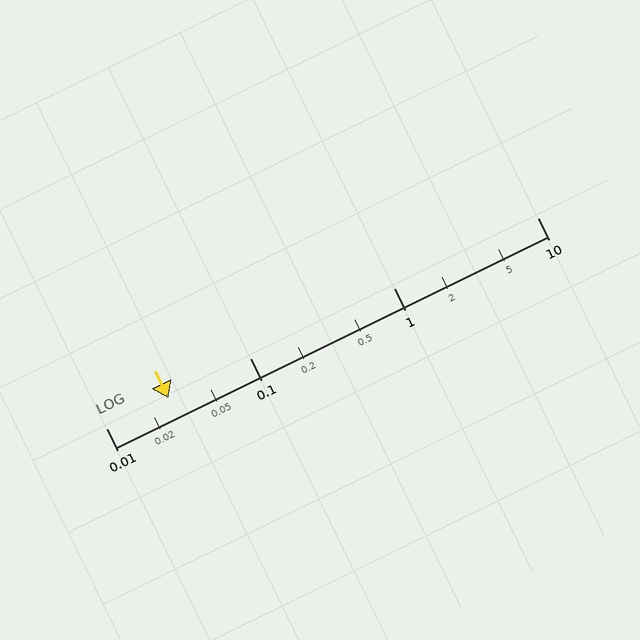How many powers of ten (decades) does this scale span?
The scale spans 3 decades, from 0.01 to 10.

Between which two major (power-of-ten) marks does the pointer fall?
The pointer is between 0.01 and 0.1.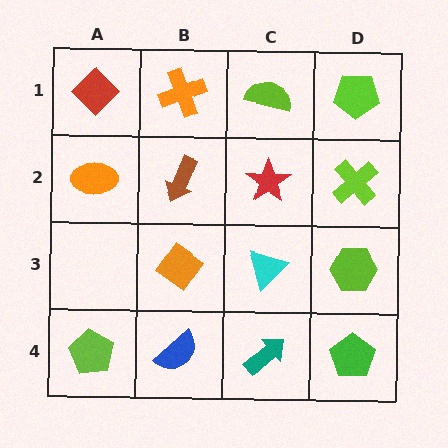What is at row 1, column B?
An orange cross.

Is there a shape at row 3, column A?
No, that cell is empty.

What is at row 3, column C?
A cyan triangle.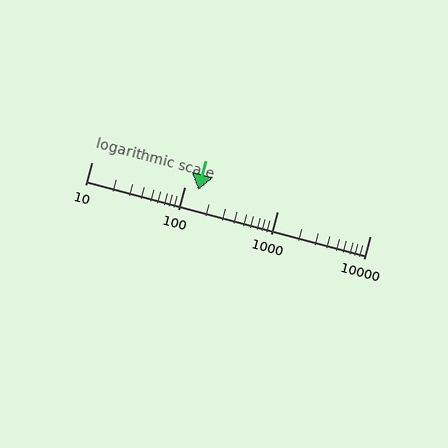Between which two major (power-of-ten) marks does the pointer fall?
The pointer is between 100 and 1000.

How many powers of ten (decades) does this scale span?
The scale spans 3 decades, from 10 to 10000.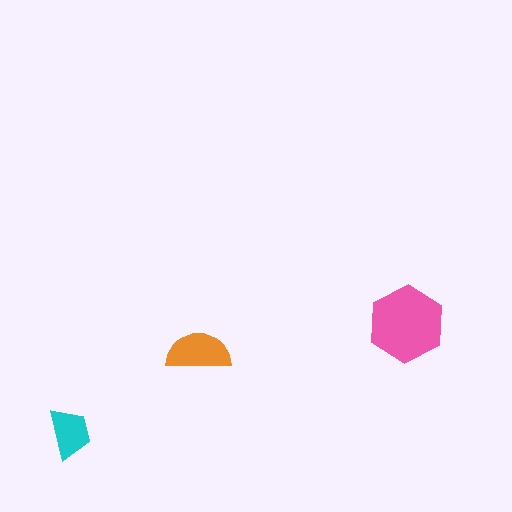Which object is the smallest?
The cyan trapezoid.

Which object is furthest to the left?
The cyan trapezoid is leftmost.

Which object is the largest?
The pink hexagon.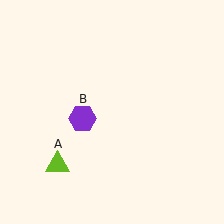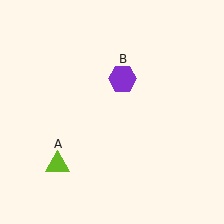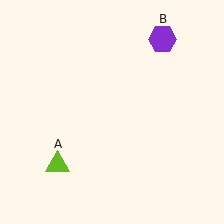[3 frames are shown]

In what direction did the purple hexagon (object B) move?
The purple hexagon (object B) moved up and to the right.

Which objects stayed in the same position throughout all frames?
Lime triangle (object A) remained stationary.